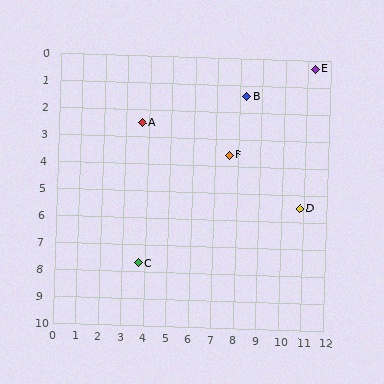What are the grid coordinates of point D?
Point D is at approximately (10.8, 5.5).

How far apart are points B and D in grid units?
Points B and D are about 4.8 grid units apart.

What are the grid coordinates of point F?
Point F is at approximately (7.6, 3.6).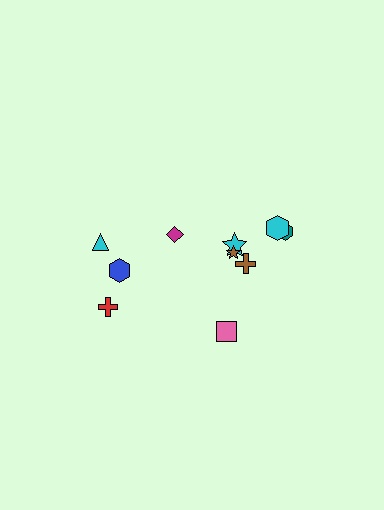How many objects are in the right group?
There are 6 objects.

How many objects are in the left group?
There are 4 objects.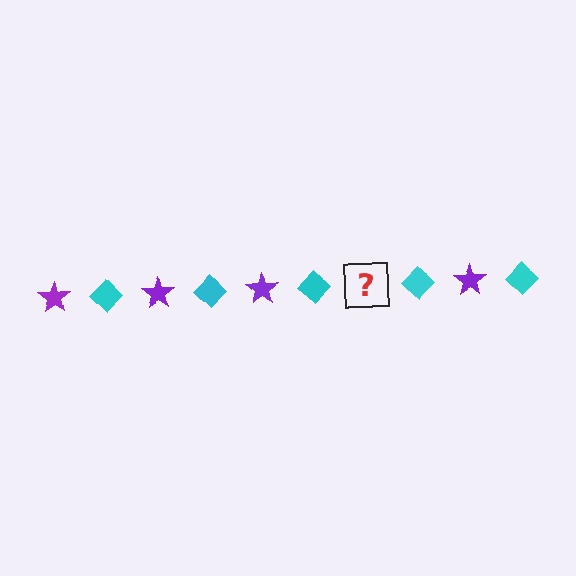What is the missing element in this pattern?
The missing element is a purple star.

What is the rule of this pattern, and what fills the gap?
The rule is that the pattern alternates between purple star and cyan diamond. The gap should be filled with a purple star.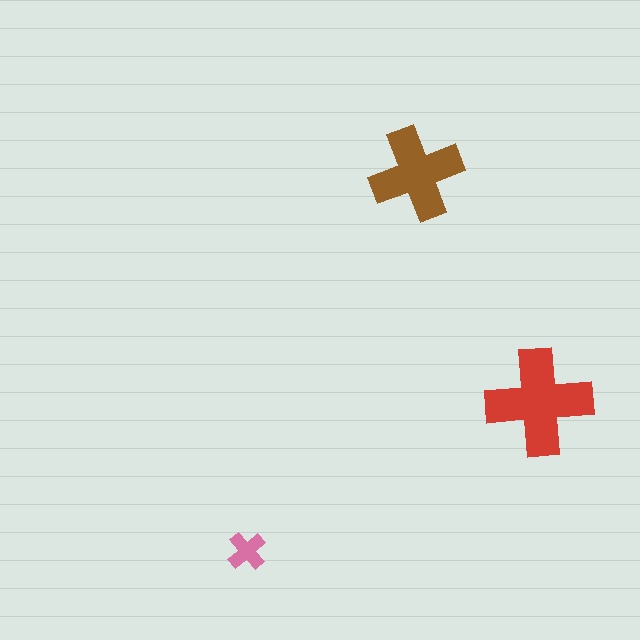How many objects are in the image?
There are 3 objects in the image.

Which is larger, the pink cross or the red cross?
The red one.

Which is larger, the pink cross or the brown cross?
The brown one.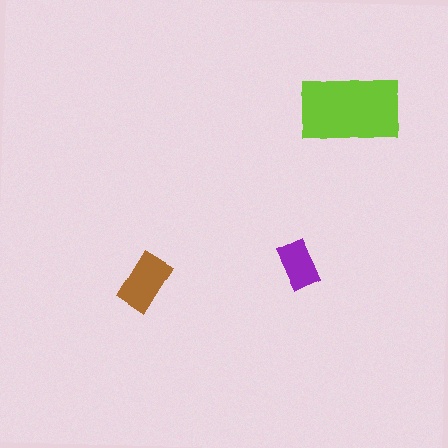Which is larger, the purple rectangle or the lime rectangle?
The lime one.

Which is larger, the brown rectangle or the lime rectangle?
The lime one.